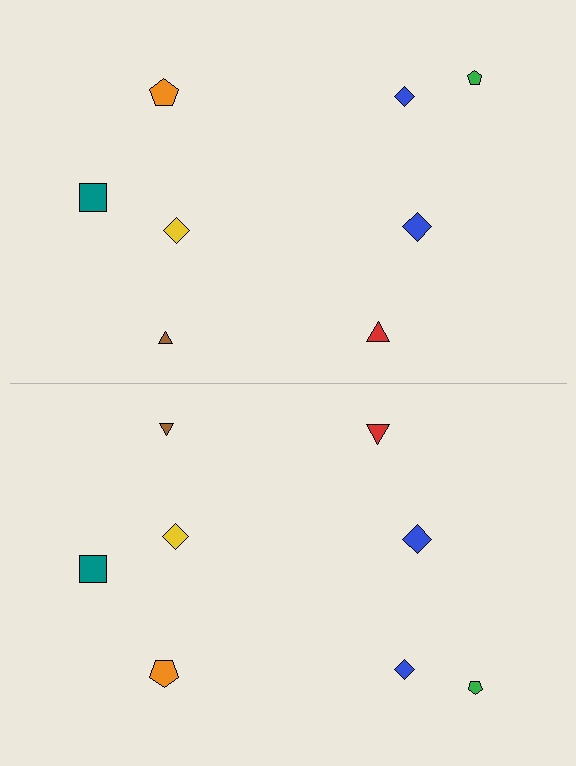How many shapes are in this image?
There are 16 shapes in this image.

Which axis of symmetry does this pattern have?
The pattern has a horizontal axis of symmetry running through the center of the image.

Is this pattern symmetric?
Yes, this pattern has bilateral (reflection) symmetry.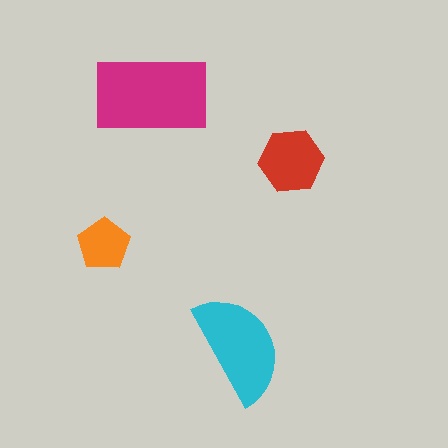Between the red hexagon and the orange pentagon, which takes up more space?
The red hexagon.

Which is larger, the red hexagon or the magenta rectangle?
The magenta rectangle.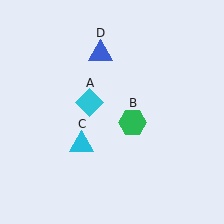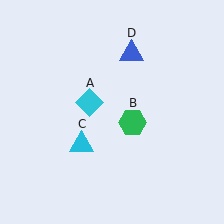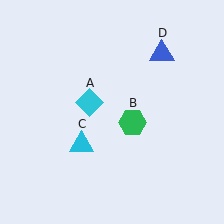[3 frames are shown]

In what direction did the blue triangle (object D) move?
The blue triangle (object D) moved right.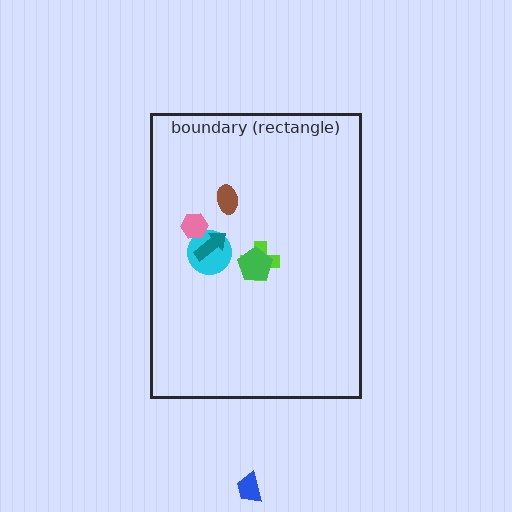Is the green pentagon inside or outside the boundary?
Inside.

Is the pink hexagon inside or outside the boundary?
Inside.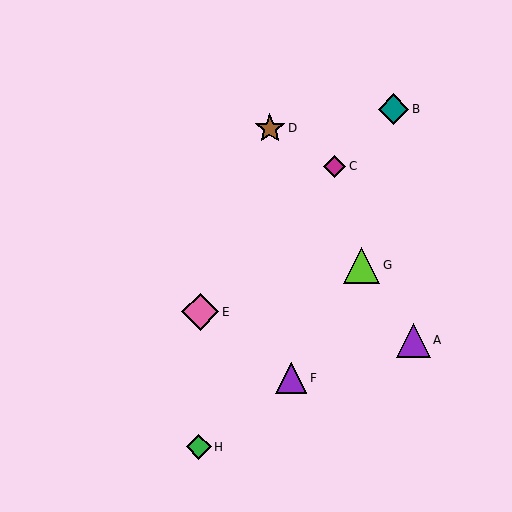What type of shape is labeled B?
Shape B is a teal diamond.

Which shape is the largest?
The pink diamond (labeled E) is the largest.